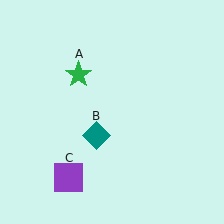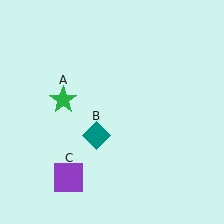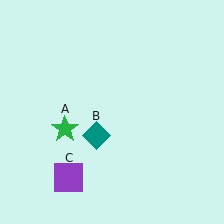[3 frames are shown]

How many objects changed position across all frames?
1 object changed position: green star (object A).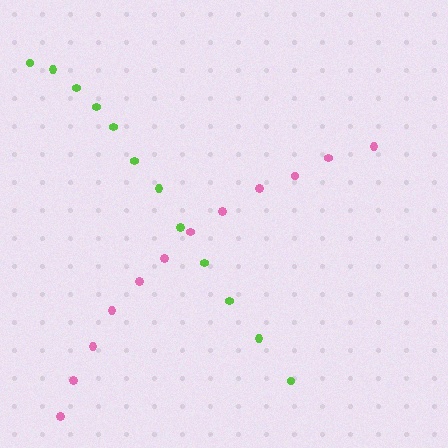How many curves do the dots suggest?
There are 2 distinct paths.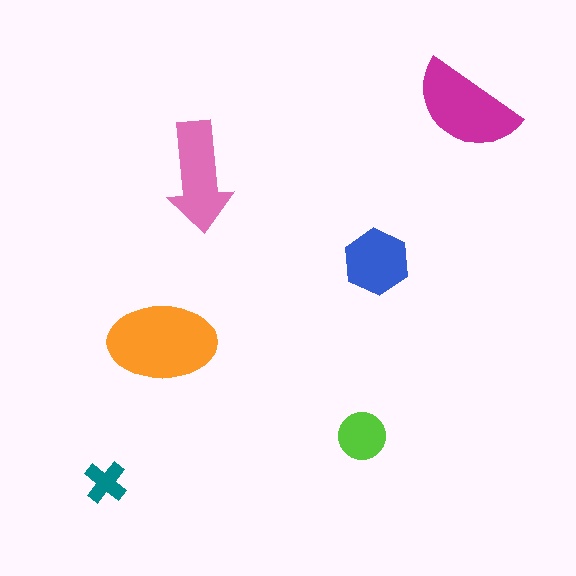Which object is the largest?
The orange ellipse.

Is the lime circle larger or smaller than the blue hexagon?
Smaller.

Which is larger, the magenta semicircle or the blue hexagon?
The magenta semicircle.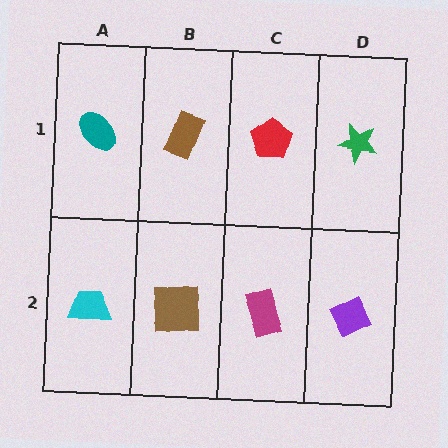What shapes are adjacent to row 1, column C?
A magenta rectangle (row 2, column C), a brown rectangle (row 1, column B), a green star (row 1, column D).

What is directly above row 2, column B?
A brown rectangle.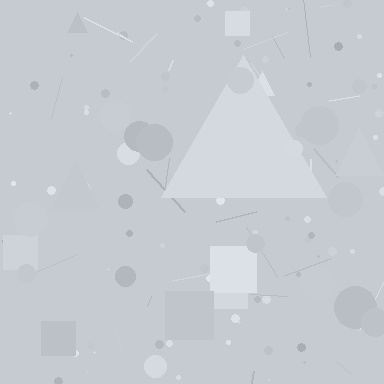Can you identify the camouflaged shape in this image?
The camouflaged shape is a triangle.